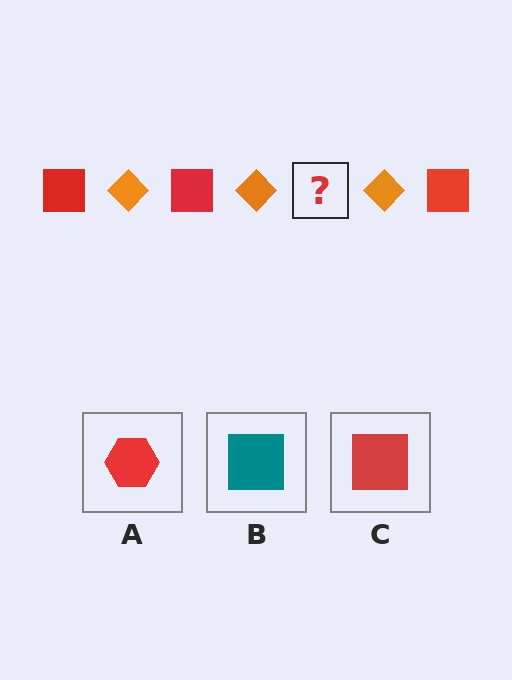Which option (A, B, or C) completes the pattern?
C.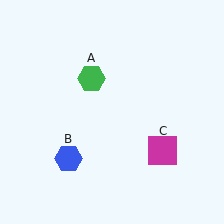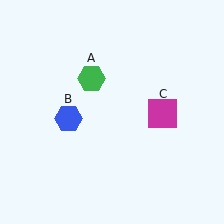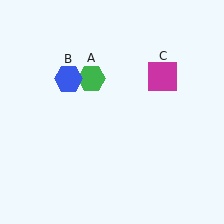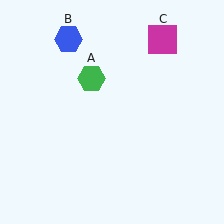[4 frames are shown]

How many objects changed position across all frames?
2 objects changed position: blue hexagon (object B), magenta square (object C).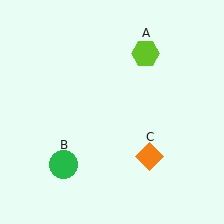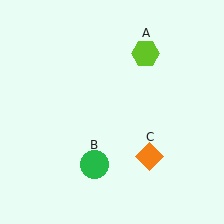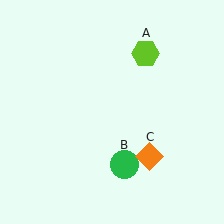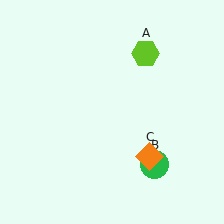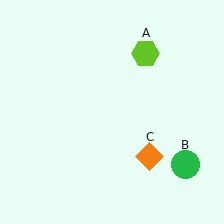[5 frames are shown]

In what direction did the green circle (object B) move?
The green circle (object B) moved right.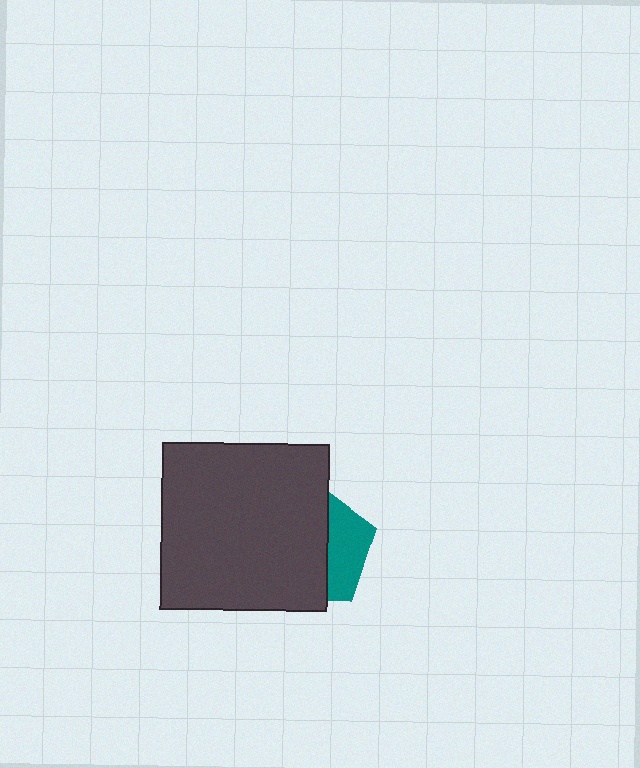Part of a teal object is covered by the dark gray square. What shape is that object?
It is a pentagon.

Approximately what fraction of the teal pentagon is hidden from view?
Roughly 67% of the teal pentagon is hidden behind the dark gray square.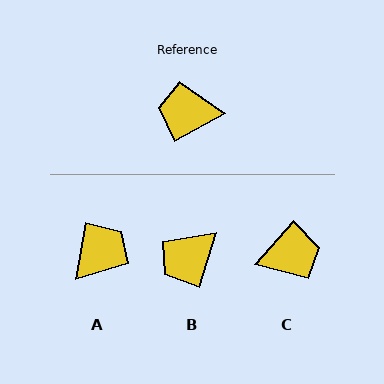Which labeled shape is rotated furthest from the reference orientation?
C, about 160 degrees away.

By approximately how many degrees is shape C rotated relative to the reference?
Approximately 160 degrees clockwise.